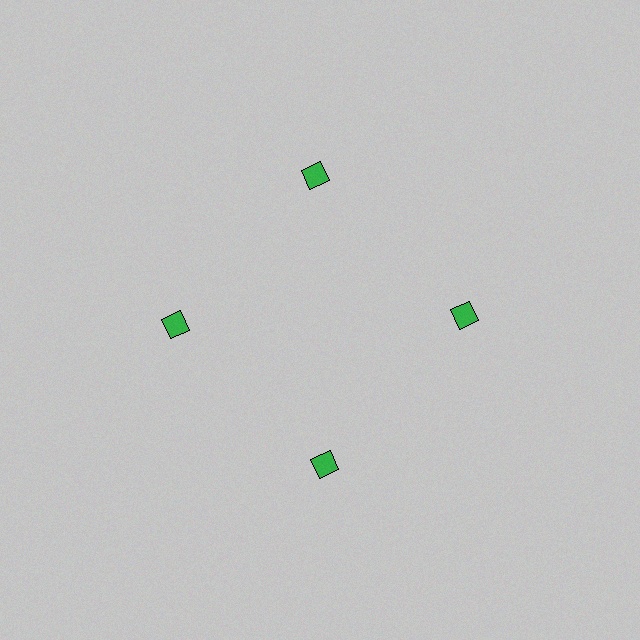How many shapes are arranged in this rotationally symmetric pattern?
There are 4 shapes, arranged in 4 groups of 1.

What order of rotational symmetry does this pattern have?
This pattern has 4-fold rotational symmetry.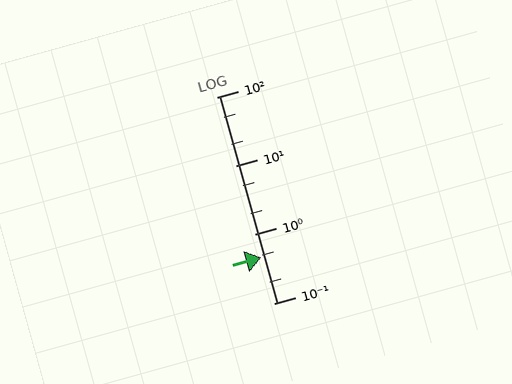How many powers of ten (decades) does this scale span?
The scale spans 3 decades, from 0.1 to 100.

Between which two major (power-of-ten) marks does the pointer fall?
The pointer is between 0.1 and 1.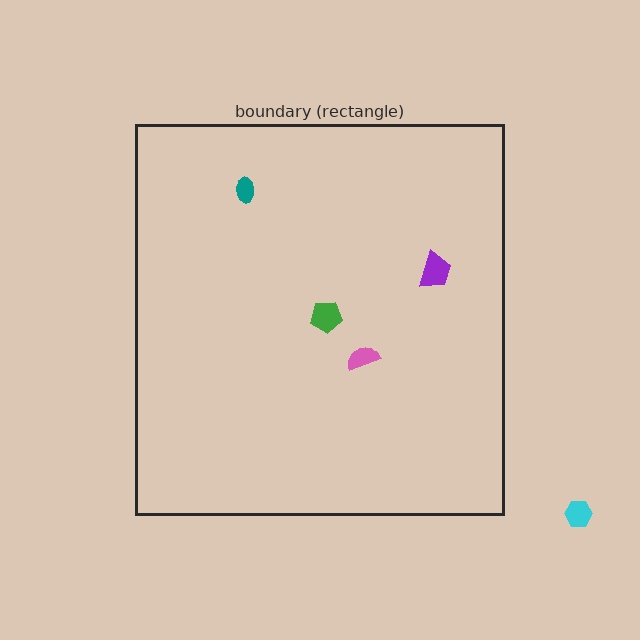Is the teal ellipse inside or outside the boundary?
Inside.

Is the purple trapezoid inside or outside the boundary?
Inside.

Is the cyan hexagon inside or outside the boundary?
Outside.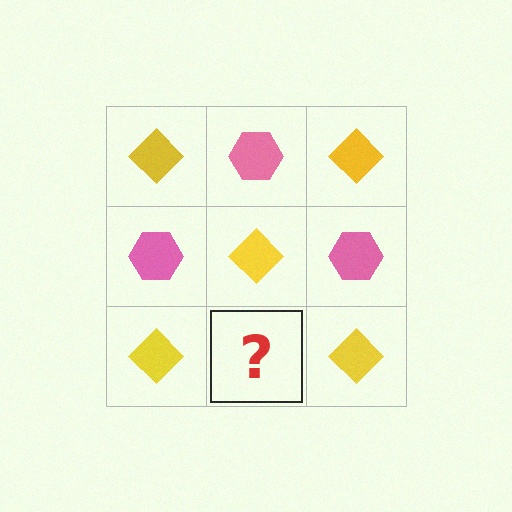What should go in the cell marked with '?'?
The missing cell should contain a pink hexagon.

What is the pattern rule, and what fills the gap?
The rule is that it alternates yellow diamond and pink hexagon in a checkerboard pattern. The gap should be filled with a pink hexagon.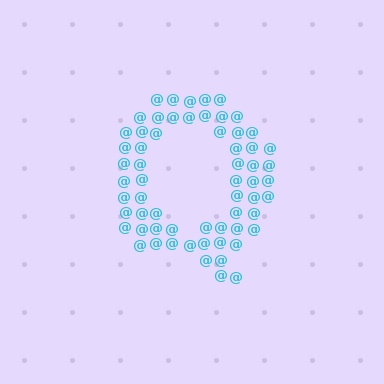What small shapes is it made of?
It is made of small at signs.